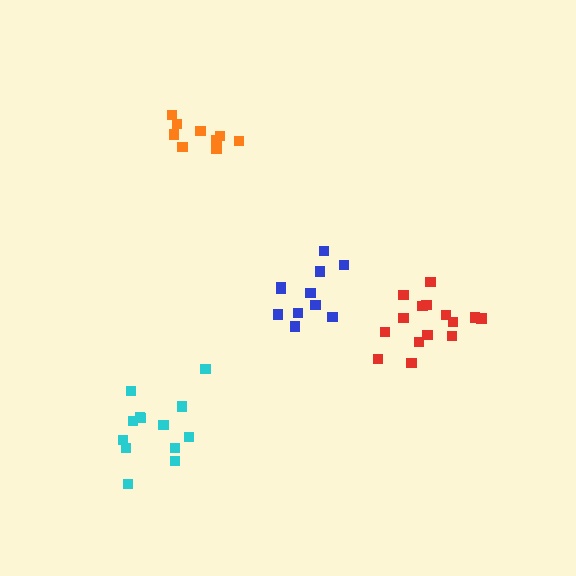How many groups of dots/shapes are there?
There are 4 groups.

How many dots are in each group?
Group 1: 15 dots, Group 2: 10 dots, Group 3: 11 dots, Group 4: 13 dots (49 total).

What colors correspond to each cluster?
The clusters are colored: red, orange, blue, cyan.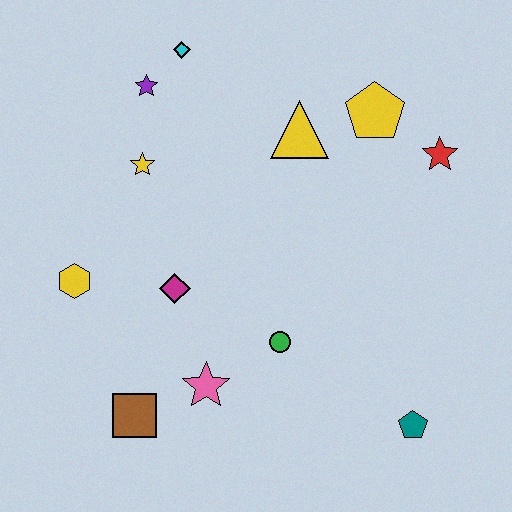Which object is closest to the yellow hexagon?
The magenta diamond is closest to the yellow hexagon.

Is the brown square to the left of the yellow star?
Yes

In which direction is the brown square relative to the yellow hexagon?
The brown square is below the yellow hexagon.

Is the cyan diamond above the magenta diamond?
Yes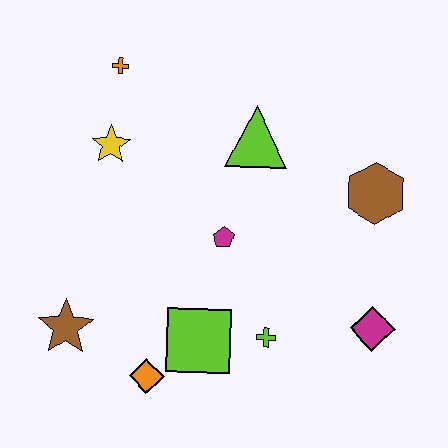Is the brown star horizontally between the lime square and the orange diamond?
No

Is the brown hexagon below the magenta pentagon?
No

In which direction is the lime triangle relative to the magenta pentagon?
The lime triangle is above the magenta pentagon.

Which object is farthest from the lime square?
The orange cross is farthest from the lime square.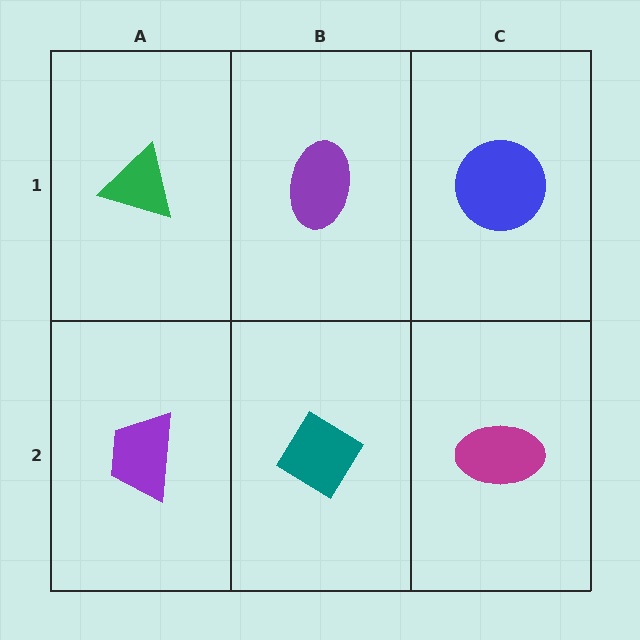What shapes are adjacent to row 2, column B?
A purple ellipse (row 1, column B), a purple trapezoid (row 2, column A), a magenta ellipse (row 2, column C).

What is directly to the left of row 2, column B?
A purple trapezoid.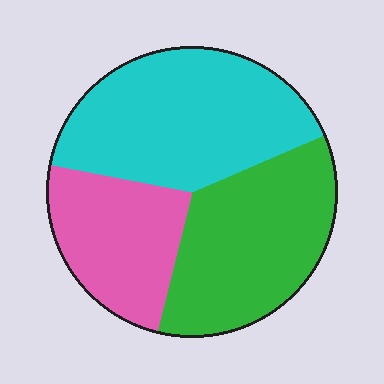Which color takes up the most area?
Cyan, at roughly 40%.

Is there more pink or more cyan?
Cyan.